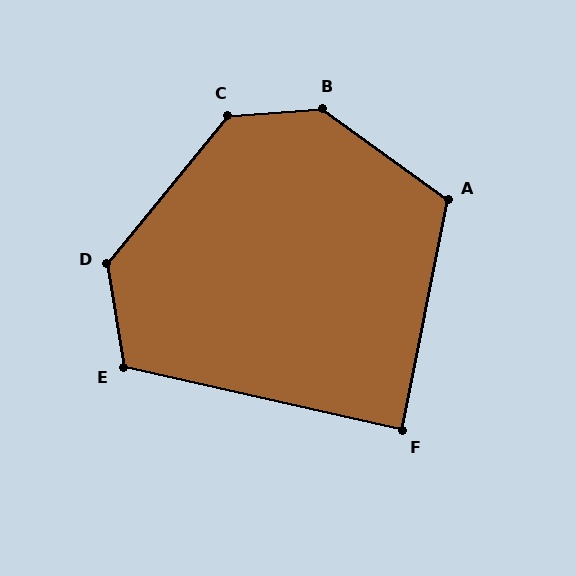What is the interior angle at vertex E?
Approximately 112 degrees (obtuse).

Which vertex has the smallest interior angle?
F, at approximately 88 degrees.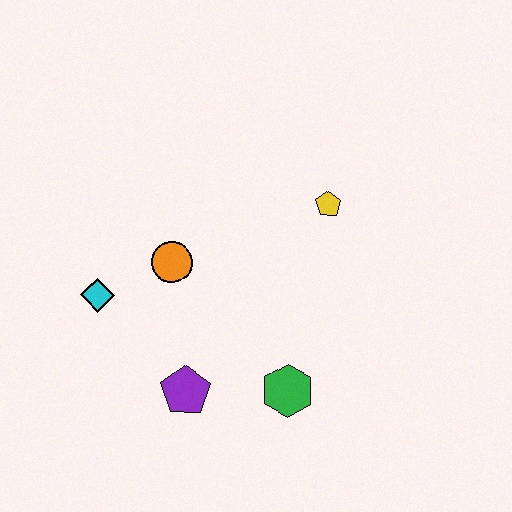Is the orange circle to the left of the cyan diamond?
No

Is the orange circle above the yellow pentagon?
No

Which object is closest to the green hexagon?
The purple pentagon is closest to the green hexagon.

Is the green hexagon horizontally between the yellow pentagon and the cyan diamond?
Yes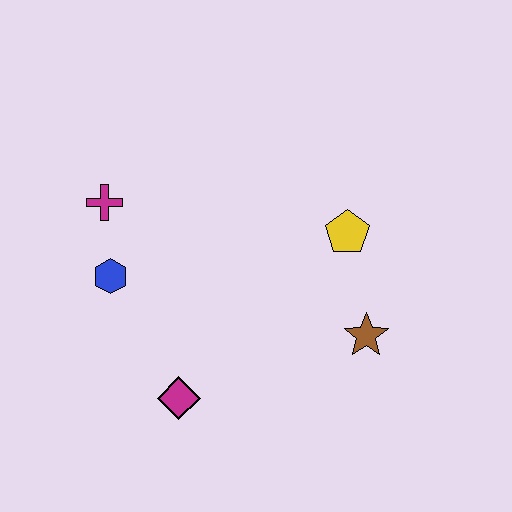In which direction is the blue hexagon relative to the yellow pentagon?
The blue hexagon is to the left of the yellow pentagon.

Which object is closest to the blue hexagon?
The magenta cross is closest to the blue hexagon.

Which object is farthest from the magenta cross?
The brown star is farthest from the magenta cross.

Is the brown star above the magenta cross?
No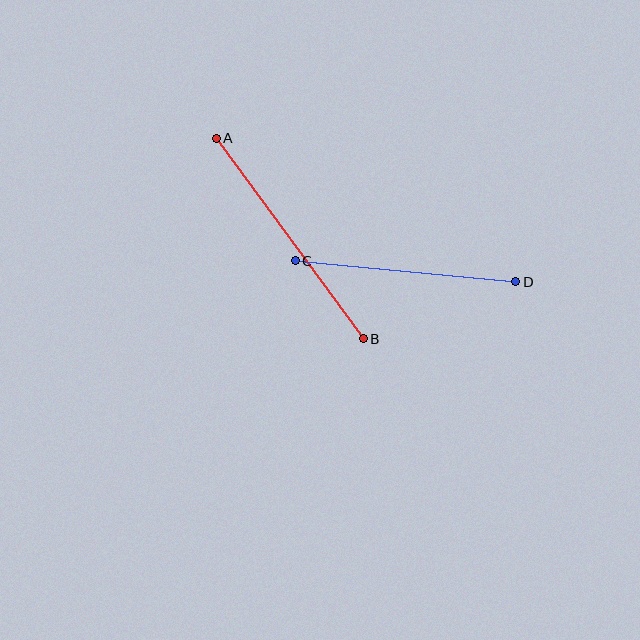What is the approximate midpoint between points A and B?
The midpoint is at approximately (290, 239) pixels.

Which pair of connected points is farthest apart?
Points A and B are farthest apart.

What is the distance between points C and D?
The distance is approximately 222 pixels.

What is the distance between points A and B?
The distance is approximately 248 pixels.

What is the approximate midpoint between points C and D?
The midpoint is at approximately (405, 271) pixels.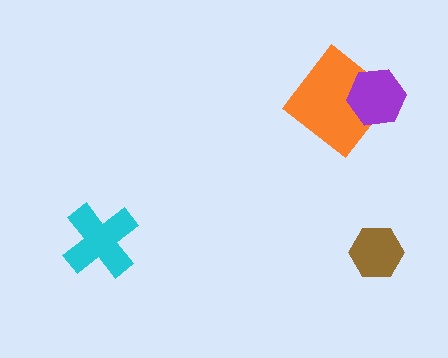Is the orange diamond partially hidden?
Yes, it is partially covered by another shape.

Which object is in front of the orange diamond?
The purple hexagon is in front of the orange diamond.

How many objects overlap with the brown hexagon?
0 objects overlap with the brown hexagon.